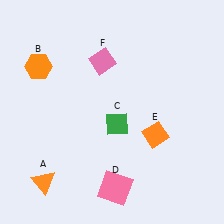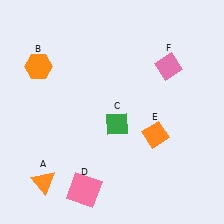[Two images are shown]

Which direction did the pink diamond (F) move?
The pink diamond (F) moved right.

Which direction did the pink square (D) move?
The pink square (D) moved left.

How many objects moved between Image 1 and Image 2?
2 objects moved between the two images.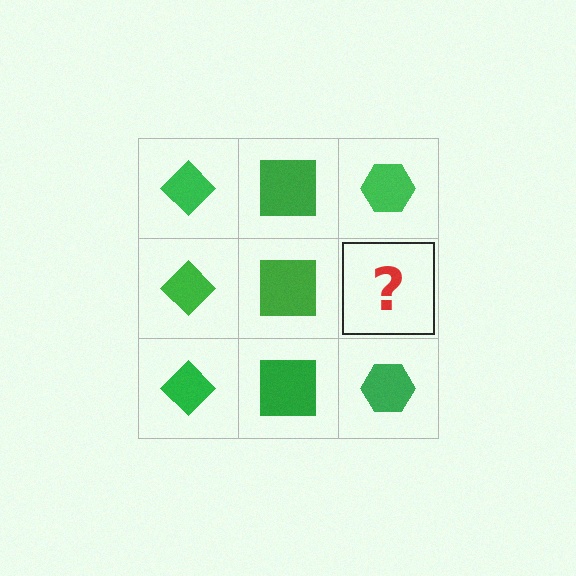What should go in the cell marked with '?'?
The missing cell should contain a green hexagon.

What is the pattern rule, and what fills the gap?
The rule is that each column has a consistent shape. The gap should be filled with a green hexagon.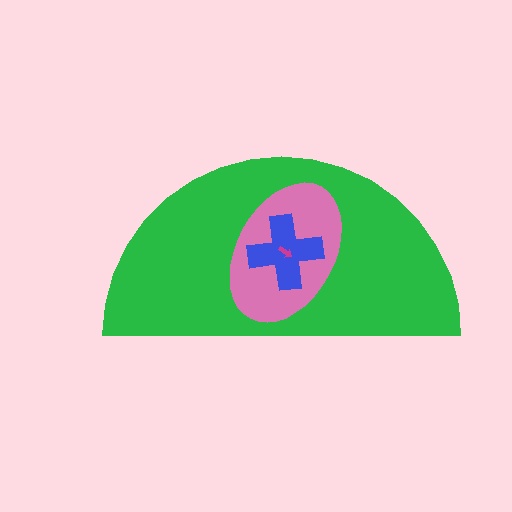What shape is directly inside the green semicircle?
The pink ellipse.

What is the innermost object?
The magenta arrow.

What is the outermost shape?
The green semicircle.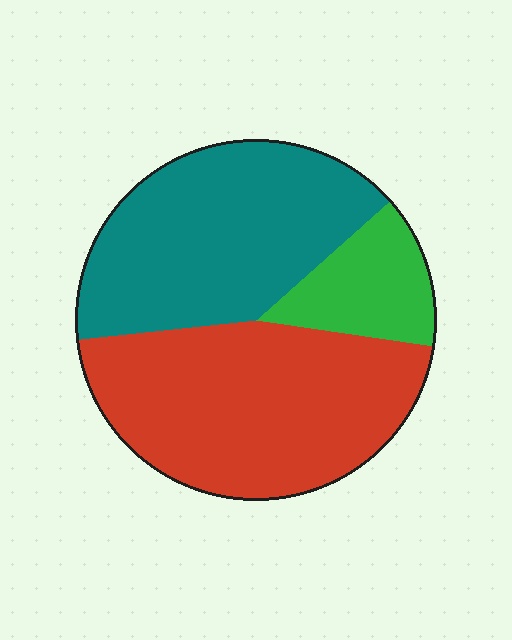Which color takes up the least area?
Green, at roughly 15%.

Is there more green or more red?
Red.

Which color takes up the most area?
Red, at roughly 45%.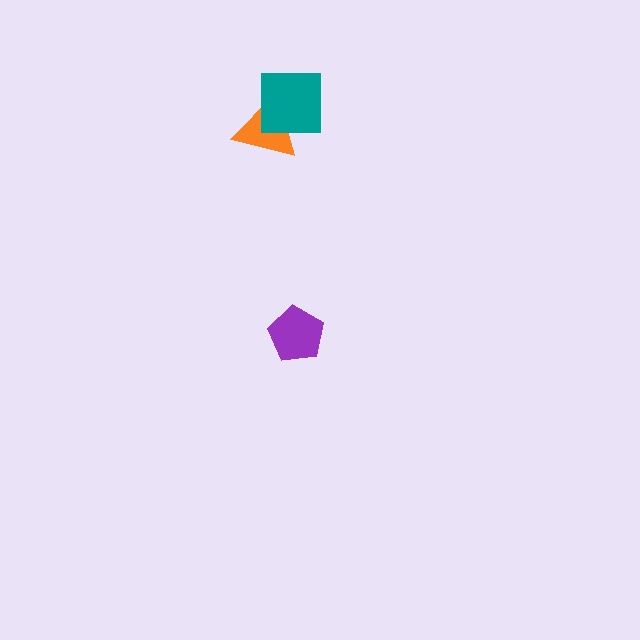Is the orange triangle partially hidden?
Yes, it is partially covered by another shape.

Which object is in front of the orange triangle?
The teal square is in front of the orange triangle.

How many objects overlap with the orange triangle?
1 object overlaps with the orange triangle.